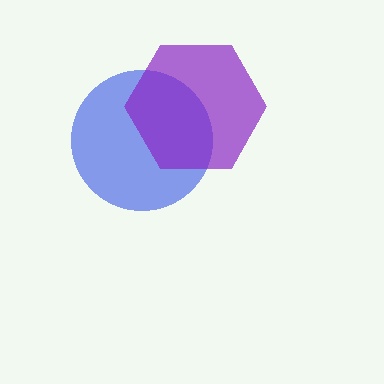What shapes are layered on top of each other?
The layered shapes are: a blue circle, a purple hexagon.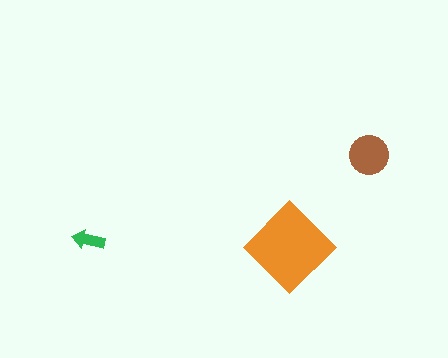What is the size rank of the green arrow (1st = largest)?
3rd.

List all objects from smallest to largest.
The green arrow, the brown circle, the orange diamond.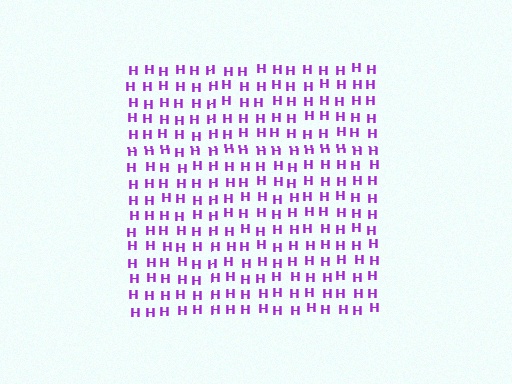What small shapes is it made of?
It is made of small letter H's.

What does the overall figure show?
The overall figure shows a square.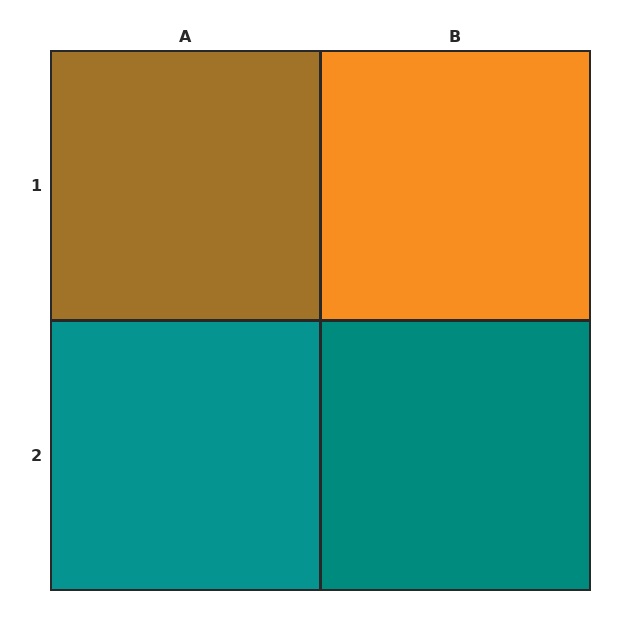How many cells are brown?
1 cell is brown.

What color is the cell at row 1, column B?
Orange.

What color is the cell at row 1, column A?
Brown.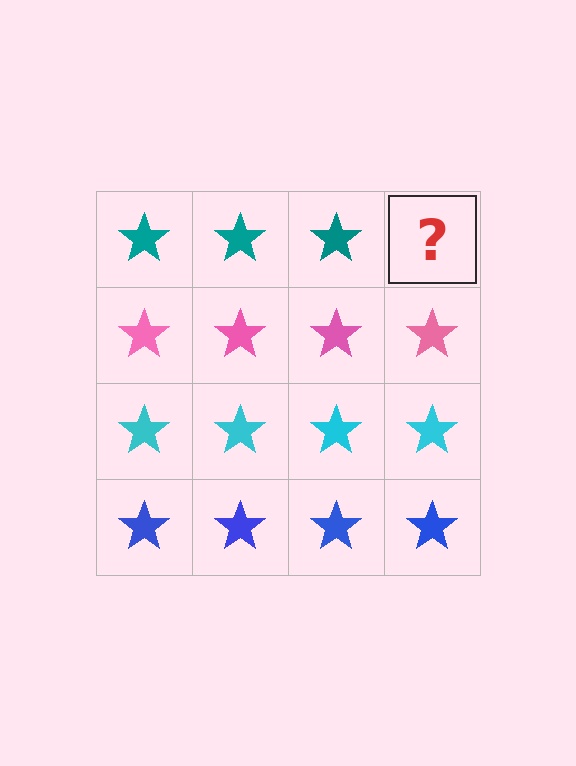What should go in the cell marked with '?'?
The missing cell should contain a teal star.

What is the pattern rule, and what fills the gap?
The rule is that each row has a consistent color. The gap should be filled with a teal star.